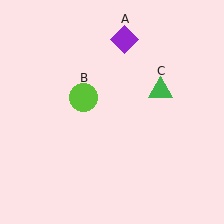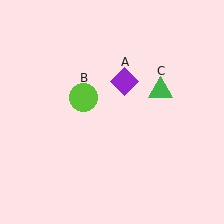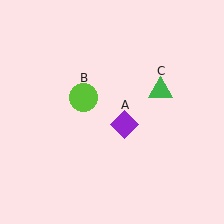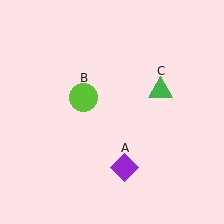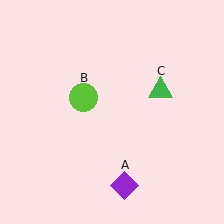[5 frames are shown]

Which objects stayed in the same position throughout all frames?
Lime circle (object B) and green triangle (object C) remained stationary.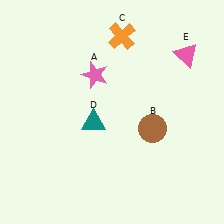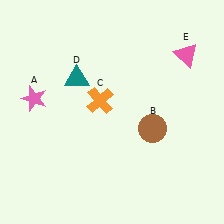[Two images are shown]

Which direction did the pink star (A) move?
The pink star (A) moved left.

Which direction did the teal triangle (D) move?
The teal triangle (D) moved up.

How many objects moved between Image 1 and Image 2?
3 objects moved between the two images.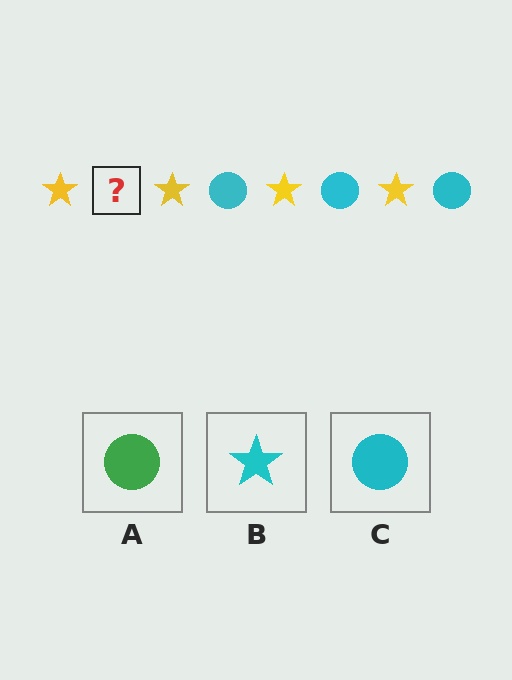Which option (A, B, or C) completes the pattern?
C.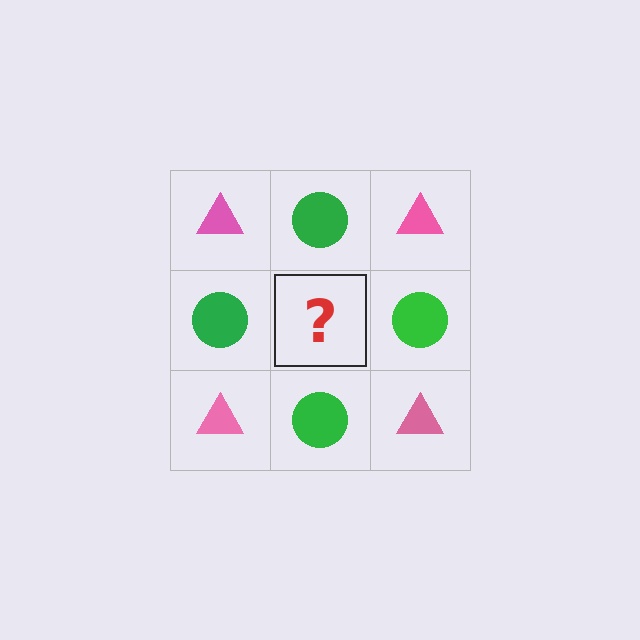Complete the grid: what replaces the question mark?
The question mark should be replaced with a pink triangle.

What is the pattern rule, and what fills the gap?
The rule is that it alternates pink triangle and green circle in a checkerboard pattern. The gap should be filled with a pink triangle.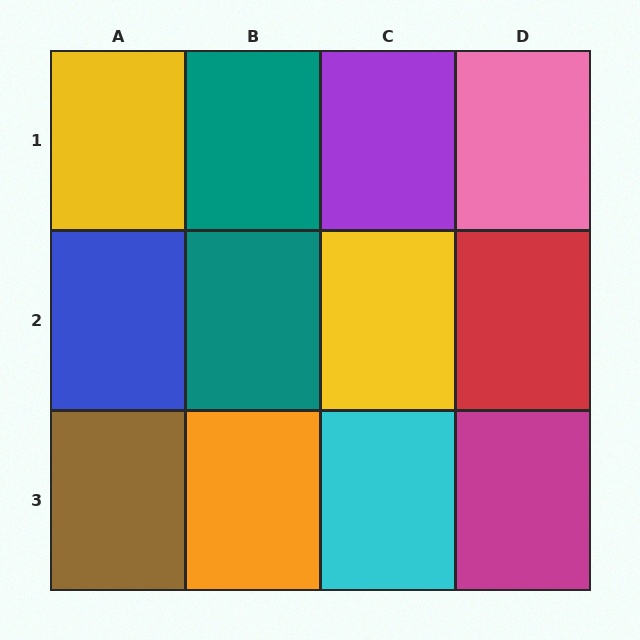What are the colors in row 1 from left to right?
Yellow, teal, purple, pink.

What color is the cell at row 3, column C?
Cyan.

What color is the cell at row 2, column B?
Teal.